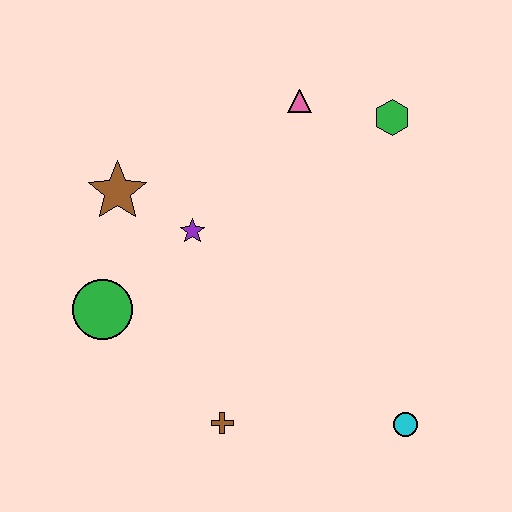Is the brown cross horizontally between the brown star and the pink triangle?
Yes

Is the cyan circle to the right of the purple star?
Yes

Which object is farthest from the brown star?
The cyan circle is farthest from the brown star.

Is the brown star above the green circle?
Yes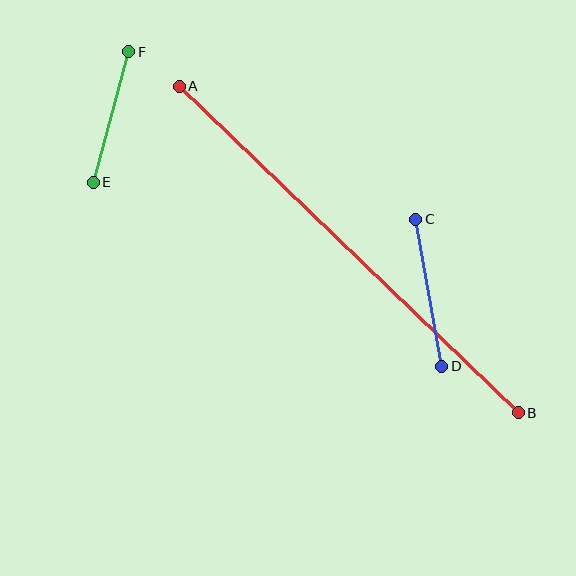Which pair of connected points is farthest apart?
Points A and B are farthest apart.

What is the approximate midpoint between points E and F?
The midpoint is at approximately (111, 117) pixels.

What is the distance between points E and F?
The distance is approximately 135 pixels.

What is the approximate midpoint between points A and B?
The midpoint is at approximately (349, 250) pixels.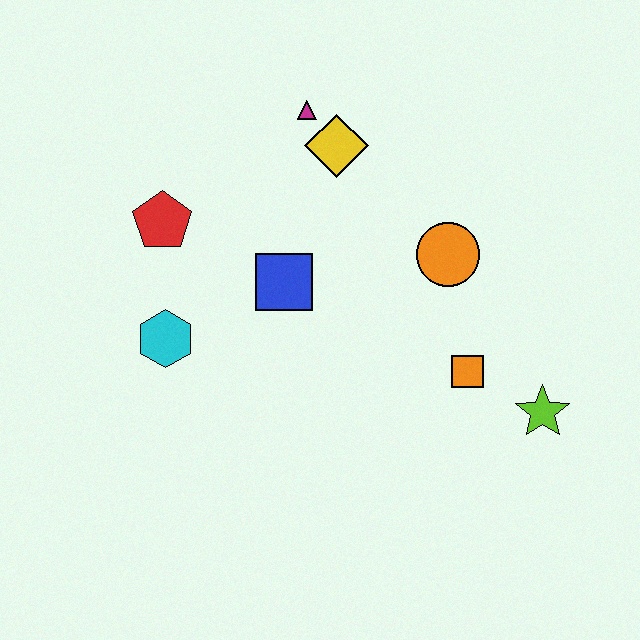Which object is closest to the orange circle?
The orange square is closest to the orange circle.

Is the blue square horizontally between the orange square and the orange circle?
No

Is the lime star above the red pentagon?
No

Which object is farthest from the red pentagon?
The lime star is farthest from the red pentagon.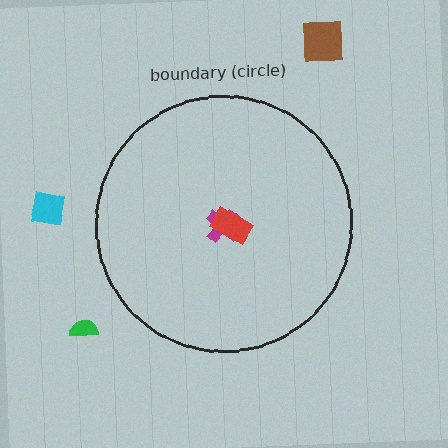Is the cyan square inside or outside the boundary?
Outside.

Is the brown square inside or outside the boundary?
Outside.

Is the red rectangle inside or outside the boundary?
Inside.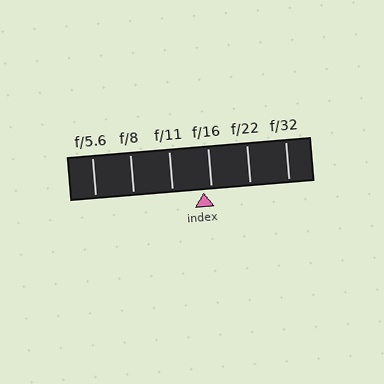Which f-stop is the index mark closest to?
The index mark is closest to f/16.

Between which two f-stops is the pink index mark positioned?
The index mark is between f/11 and f/16.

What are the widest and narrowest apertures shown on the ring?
The widest aperture shown is f/5.6 and the narrowest is f/32.